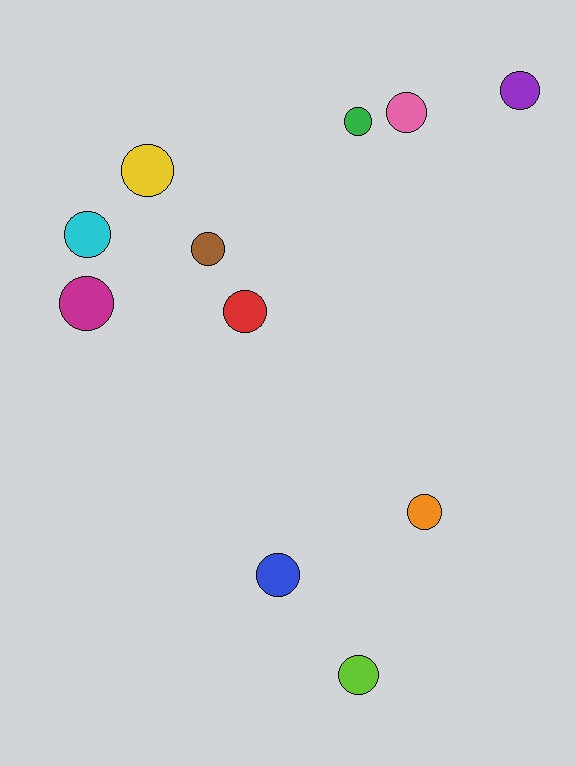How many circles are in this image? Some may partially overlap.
There are 11 circles.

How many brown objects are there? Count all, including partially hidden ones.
There is 1 brown object.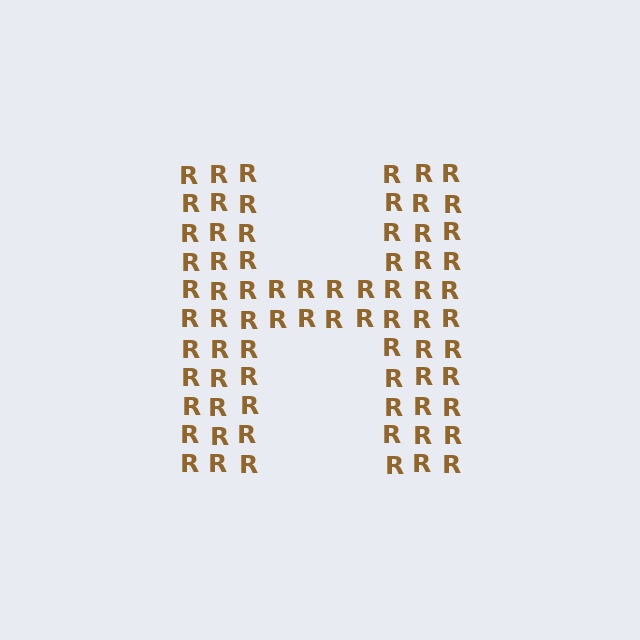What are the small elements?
The small elements are letter R's.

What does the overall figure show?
The overall figure shows the letter H.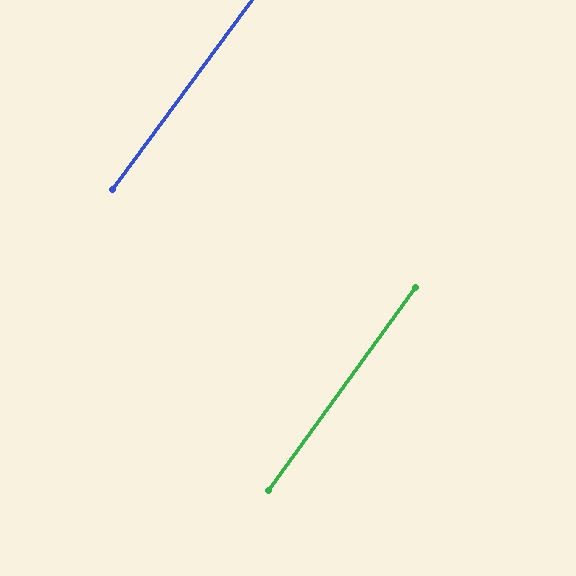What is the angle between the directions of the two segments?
Approximately 0 degrees.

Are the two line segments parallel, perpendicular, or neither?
Parallel — their directions differ by only 0.4°.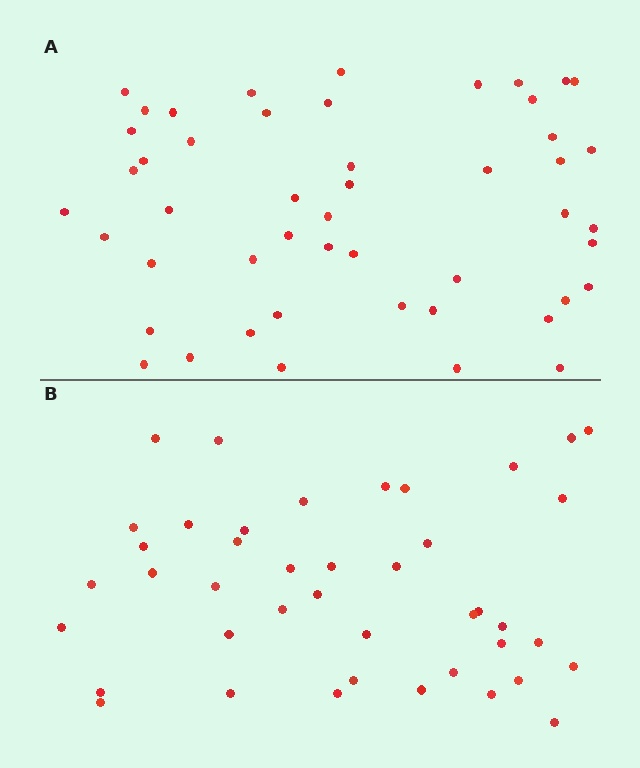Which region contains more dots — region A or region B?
Region A (the top region) has more dots.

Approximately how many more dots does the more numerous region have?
Region A has roughly 8 or so more dots than region B.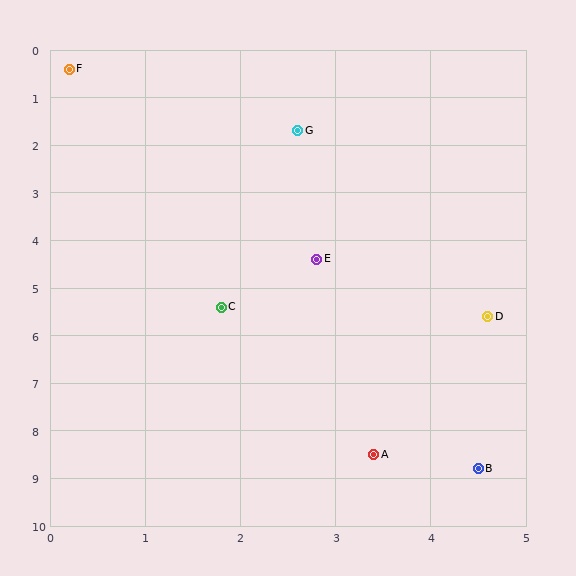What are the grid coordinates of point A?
Point A is at approximately (3.4, 8.5).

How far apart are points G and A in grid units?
Points G and A are about 6.8 grid units apart.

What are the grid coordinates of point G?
Point G is at approximately (2.6, 1.7).